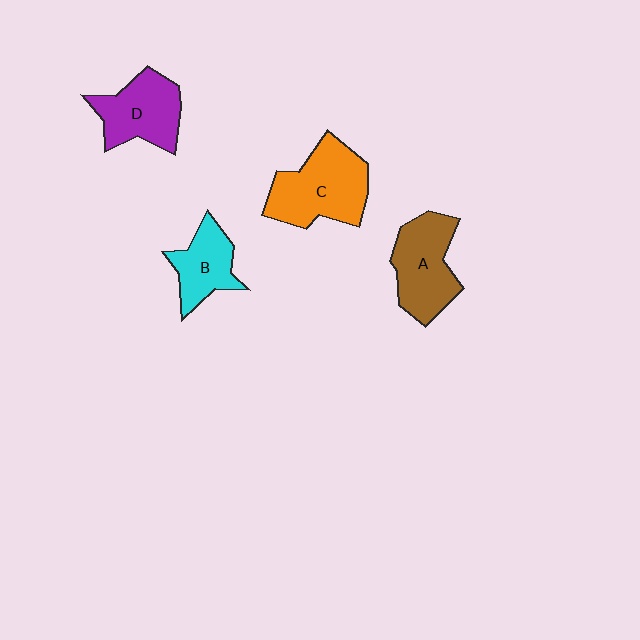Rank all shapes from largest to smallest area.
From largest to smallest: C (orange), A (brown), D (purple), B (cyan).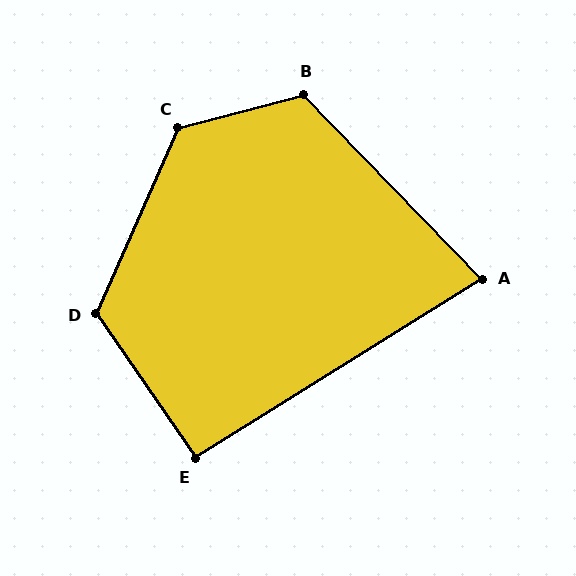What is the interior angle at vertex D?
Approximately 122 degrees (obtuse).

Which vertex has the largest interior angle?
C, at approximately 129 degrees.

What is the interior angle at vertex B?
Approximately 119 degrees (obtuse).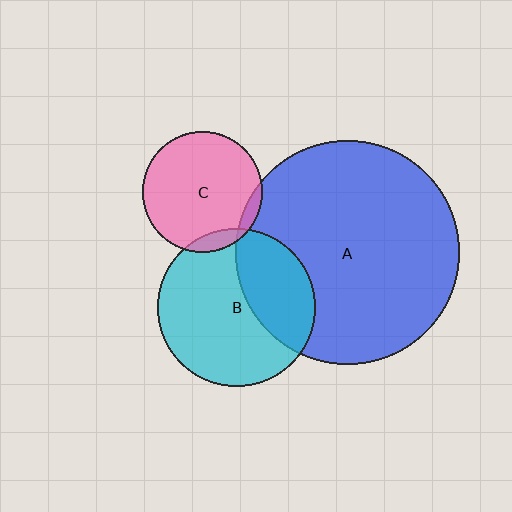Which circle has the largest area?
Circle A (blue).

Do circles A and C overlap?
Yes.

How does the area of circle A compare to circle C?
Approximately 3.4 times.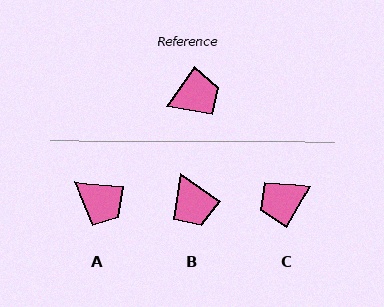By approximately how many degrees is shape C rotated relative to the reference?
Approximately 174 degrees clockwise.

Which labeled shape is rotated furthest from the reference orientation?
C, about 174 degrees away.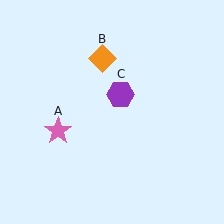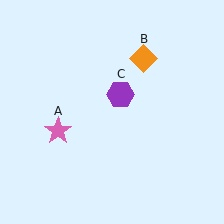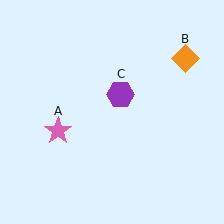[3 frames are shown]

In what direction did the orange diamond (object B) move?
The orange diamond (object B) moved right.